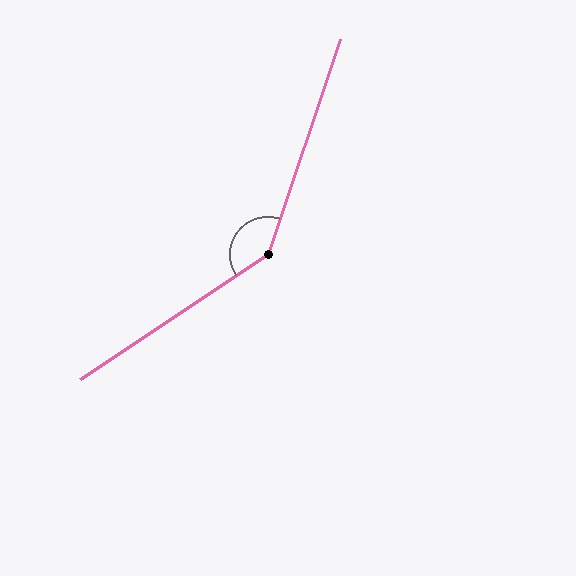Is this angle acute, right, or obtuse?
It is obtuse.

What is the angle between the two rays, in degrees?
Approximately 142 degrees.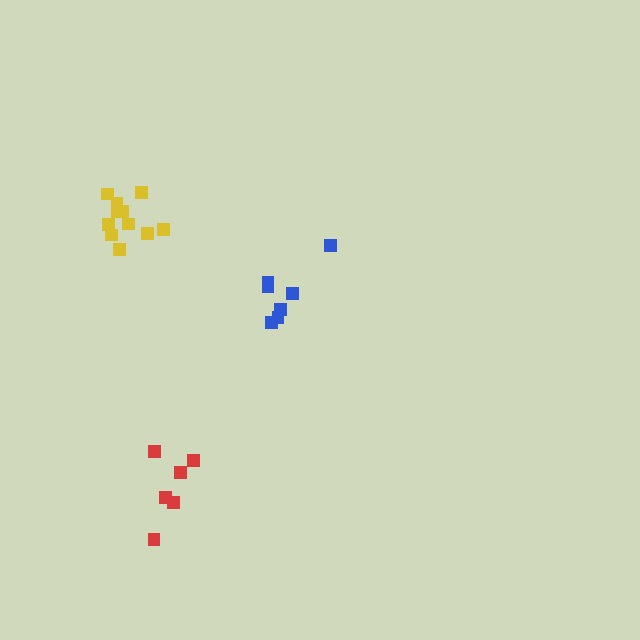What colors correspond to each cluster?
The clusters are colored: red, blue, yellow.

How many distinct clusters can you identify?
There are 3 distinct clusters.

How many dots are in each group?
Group 1: 6 dots, Group 2: 7 dots, Group 3: 11 dots (24 total).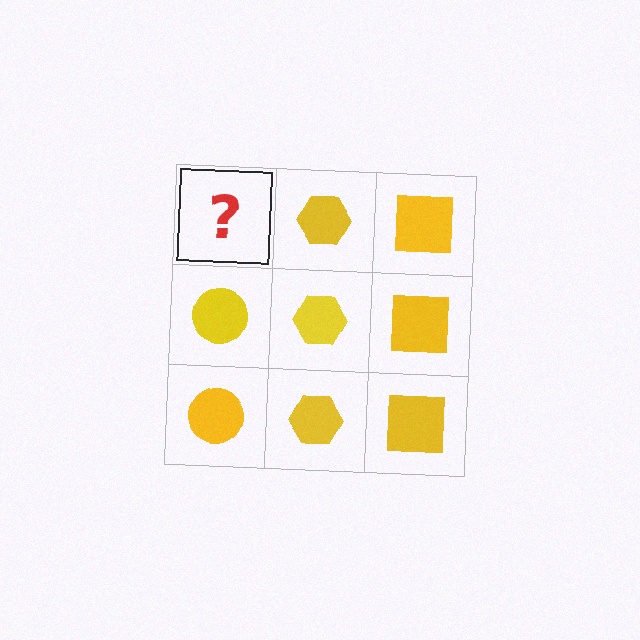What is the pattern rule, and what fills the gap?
The rule is that each column has a consistent shape. The gap should be filled with a yellow circle.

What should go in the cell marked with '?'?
The missing cell should contain a yellow circle.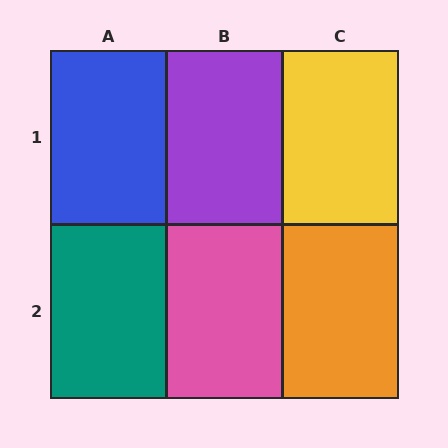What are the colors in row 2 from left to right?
Teal, pink, orange.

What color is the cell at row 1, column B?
Purple.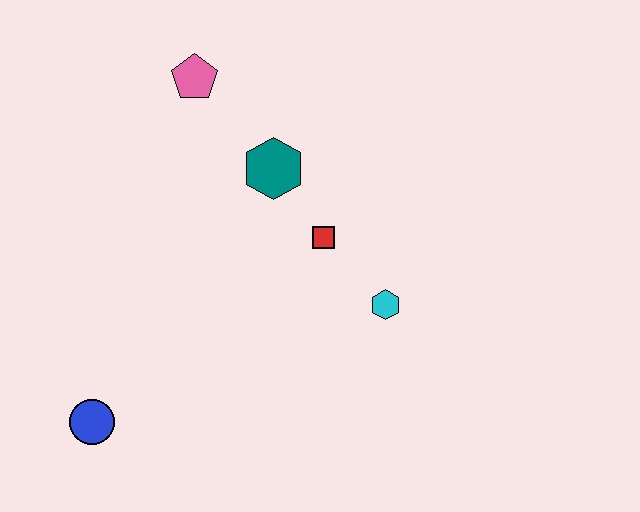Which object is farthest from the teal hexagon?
The blue circle is farthest from the teal hexagon.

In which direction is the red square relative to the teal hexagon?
The red square is below the teal hexagon.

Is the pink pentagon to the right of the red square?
No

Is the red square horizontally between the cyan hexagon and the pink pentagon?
Yes